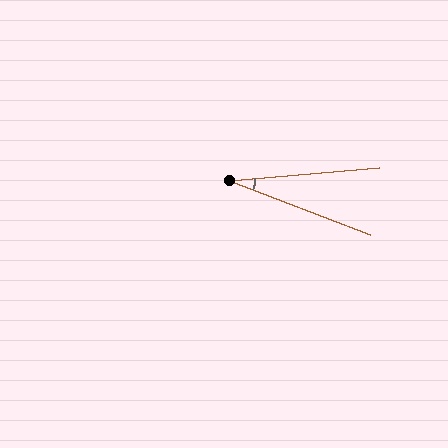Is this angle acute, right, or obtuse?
It is acute.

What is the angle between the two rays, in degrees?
Approximately 26 degrees.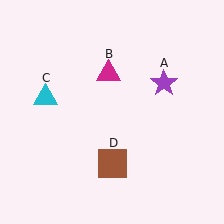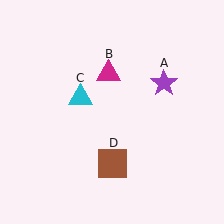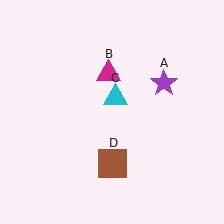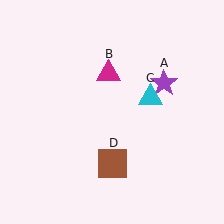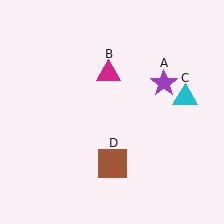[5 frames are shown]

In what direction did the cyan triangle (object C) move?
The cyan triangle (object C) moved right.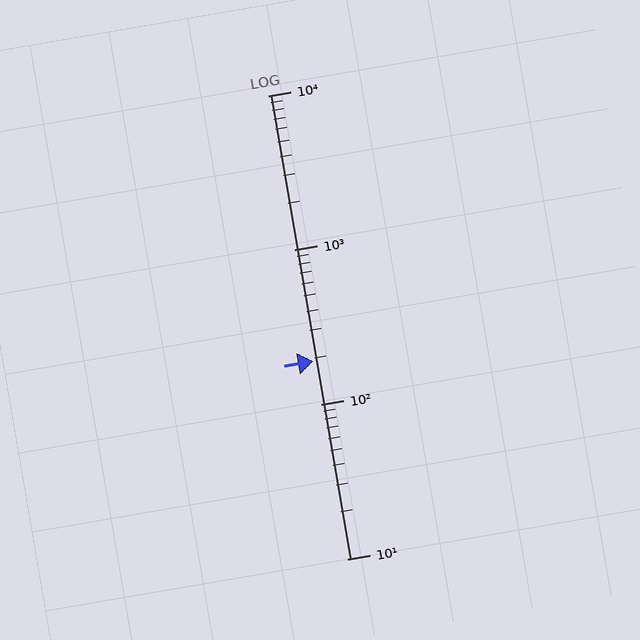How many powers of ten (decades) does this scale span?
The scale spans 3 decades, from 10 to 10000.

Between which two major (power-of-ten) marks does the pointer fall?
The pointer is between 100 and 1000.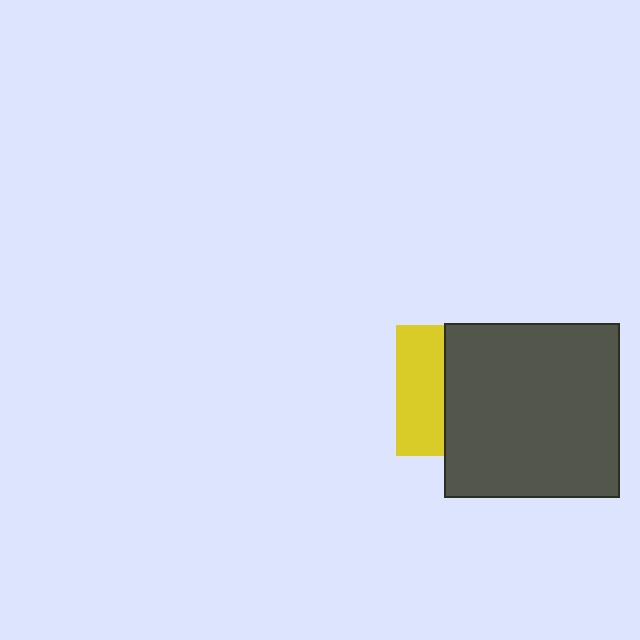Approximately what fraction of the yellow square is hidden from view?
Roughly 64% of the yellow square is hidden behind the dark gray square.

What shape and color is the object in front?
The object in front is a dark gray square.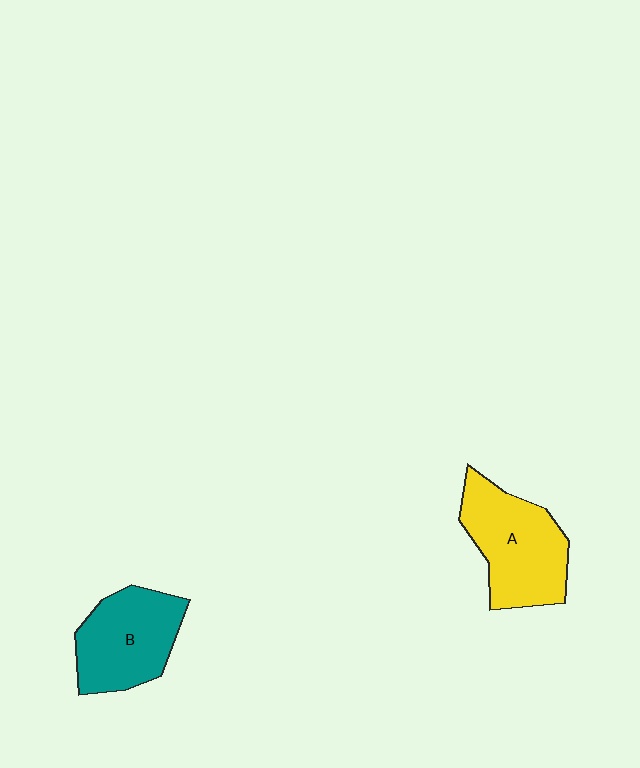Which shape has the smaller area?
Shape B (teal).